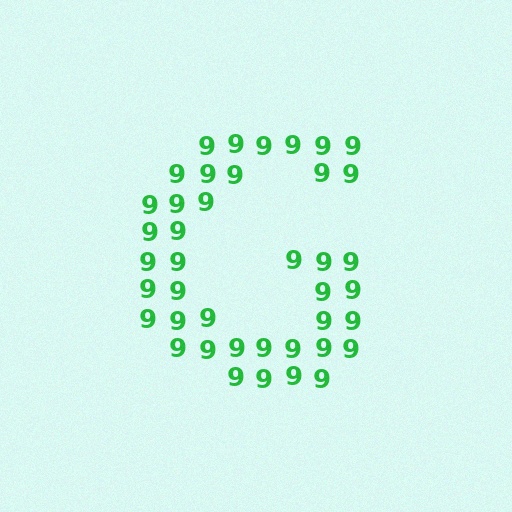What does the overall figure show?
The overall figure shows the letter G.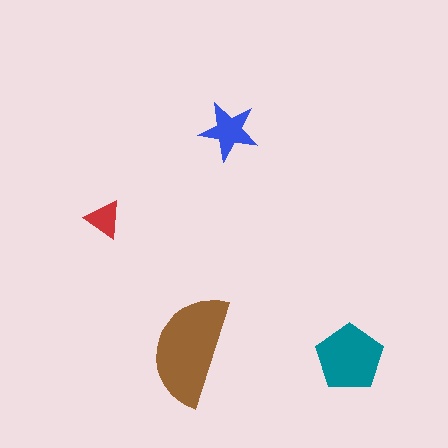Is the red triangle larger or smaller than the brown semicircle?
Smaller.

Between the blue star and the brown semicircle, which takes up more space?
The brown semicircle.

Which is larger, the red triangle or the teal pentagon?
The teal pentagon.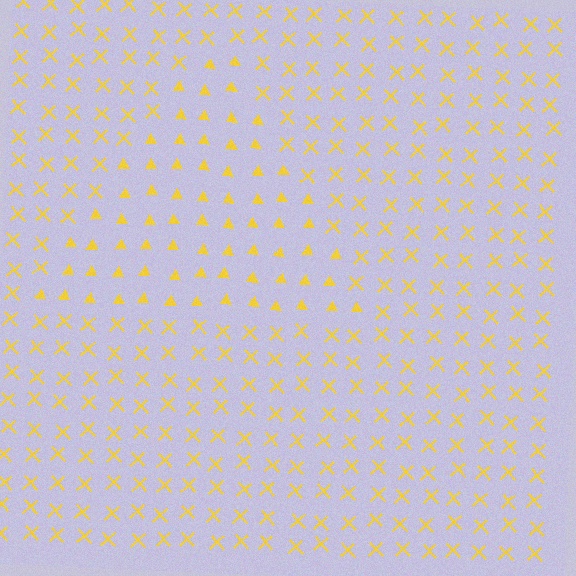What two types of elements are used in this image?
The image uses triangles inside the triangle region and X marks outside it.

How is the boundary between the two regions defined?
The boundary is defined by a change in element shape: triangles inside vs. X marks outside. All elements share the same color and spacing.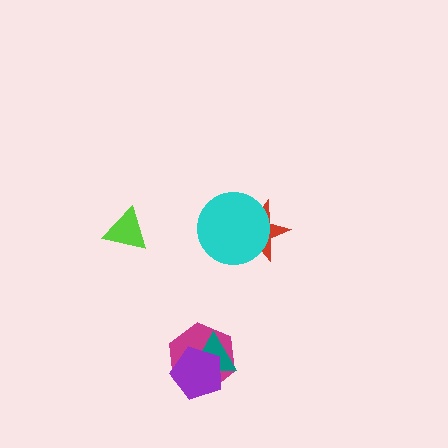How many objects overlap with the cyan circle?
1 object overlaps with the cyan circle.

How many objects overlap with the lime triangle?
0 objects overlap with the lime triangle.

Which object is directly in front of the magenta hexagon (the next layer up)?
The teal triangle is directly in front of the magenta hexagon.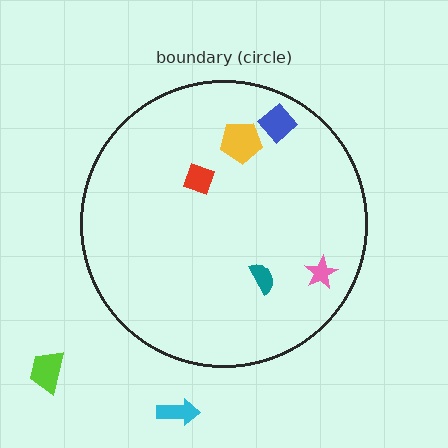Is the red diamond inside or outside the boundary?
Inside.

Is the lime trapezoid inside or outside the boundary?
Outside.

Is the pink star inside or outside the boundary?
Inside.